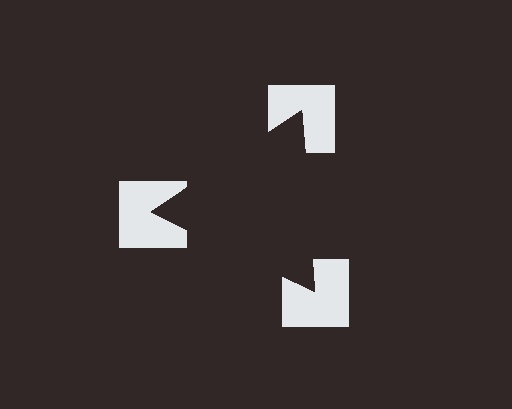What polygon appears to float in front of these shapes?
An illusory triangle — its edges are inferred from the aligned wedge cuts in the notched squares, not physically drawn.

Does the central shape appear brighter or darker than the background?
It typically appears slightly darker than the background, even though no actual brightness change is drawn.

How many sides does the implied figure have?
3 sides.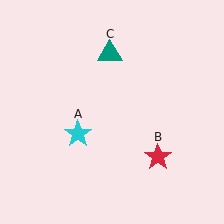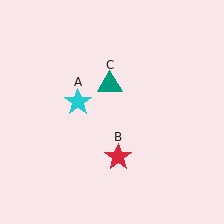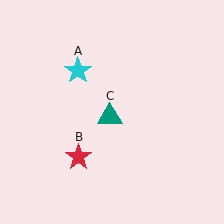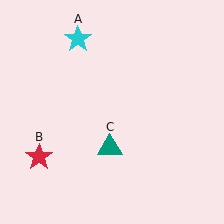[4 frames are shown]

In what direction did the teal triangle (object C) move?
The teal triangle (object C) moved down.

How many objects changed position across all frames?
3 objects changed position: cyan star (object A), red star (object B), teal triangle (object C).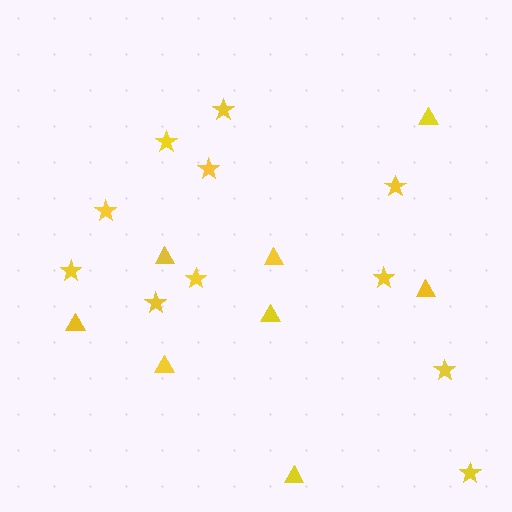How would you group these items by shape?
There are 2 groups: one group of stars (11) and one group of triangles (8).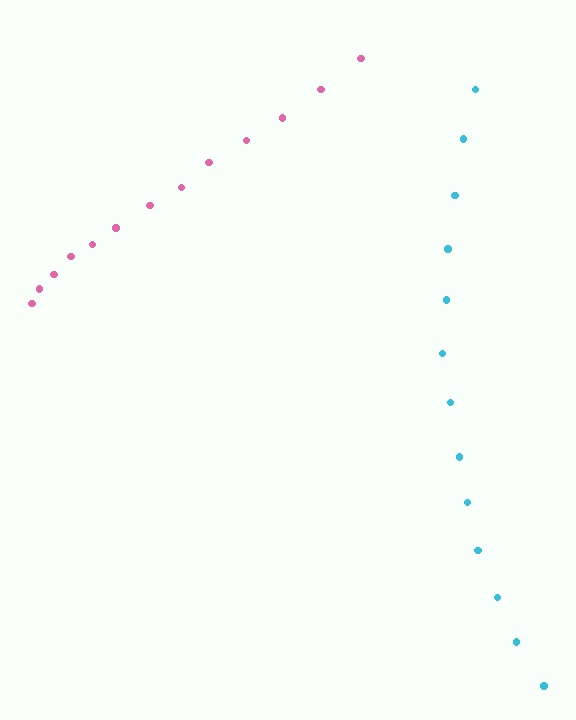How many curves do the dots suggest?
There are 2 distinct paths.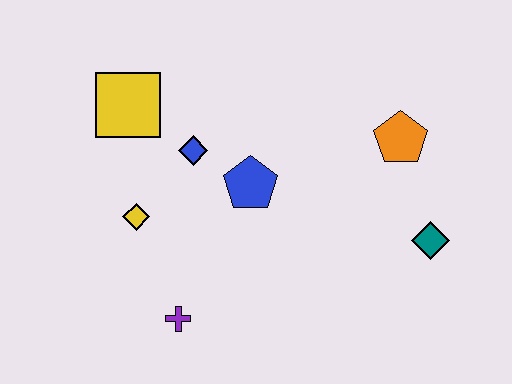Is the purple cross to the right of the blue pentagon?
No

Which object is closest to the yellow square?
The blue diamond is closest to the yellow square.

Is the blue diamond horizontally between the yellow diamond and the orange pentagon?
Yes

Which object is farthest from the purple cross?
The orange pentagon is farthest from the purple cross.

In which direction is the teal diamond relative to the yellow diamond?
The teal diamond is to the right of the yellow diamond.